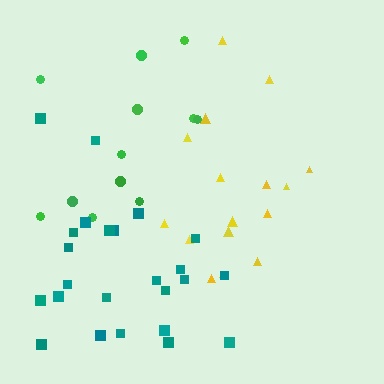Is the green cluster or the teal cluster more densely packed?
Teal.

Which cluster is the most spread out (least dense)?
Green.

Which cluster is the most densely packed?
Teal.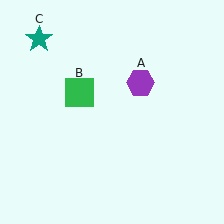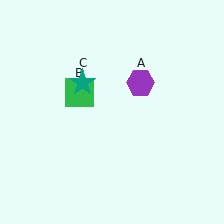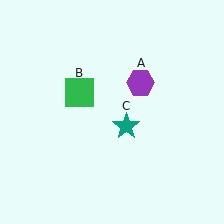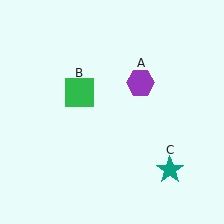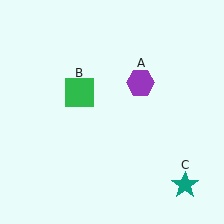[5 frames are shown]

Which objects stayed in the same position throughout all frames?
Purple hexagon (object A) and green square (object B) remained stationary.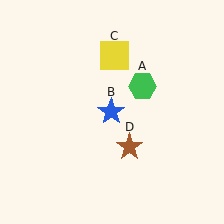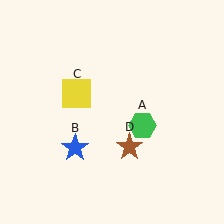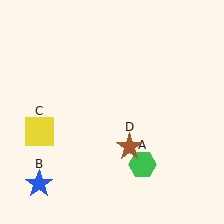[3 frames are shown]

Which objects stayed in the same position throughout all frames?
Brown star (object D) remained stationary.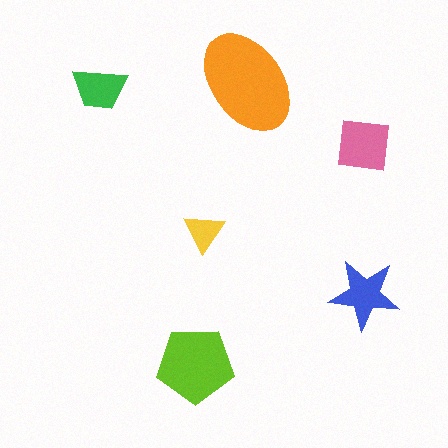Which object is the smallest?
The yellow triangle.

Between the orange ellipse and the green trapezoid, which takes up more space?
The orange ellipse.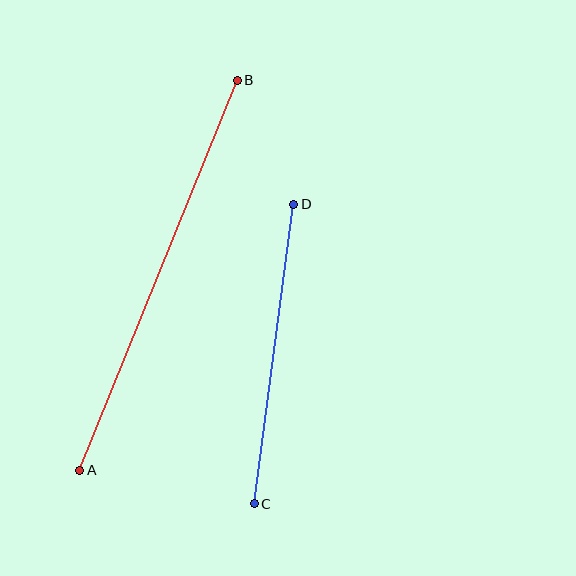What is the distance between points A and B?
The distance is approximately 421 pixels.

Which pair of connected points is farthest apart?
Points A and B are farthest apart.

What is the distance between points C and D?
The distance is approximately 302 pixels.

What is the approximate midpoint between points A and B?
The midpoint is at approximately (158, 275) pixels.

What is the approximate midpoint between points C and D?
The midpoint is at approximately (274, 354) pixels.